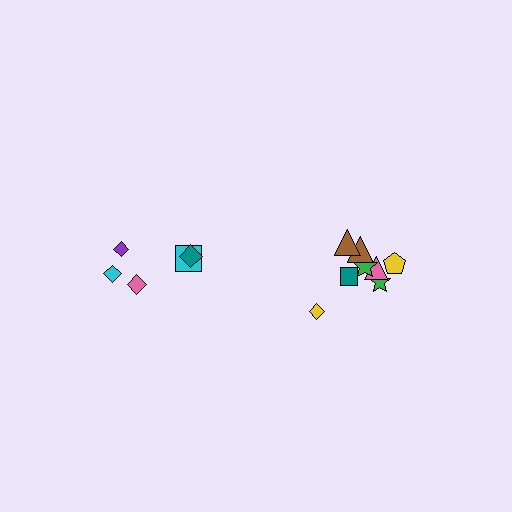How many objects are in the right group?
There are 8 objects.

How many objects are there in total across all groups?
There are 13 objects.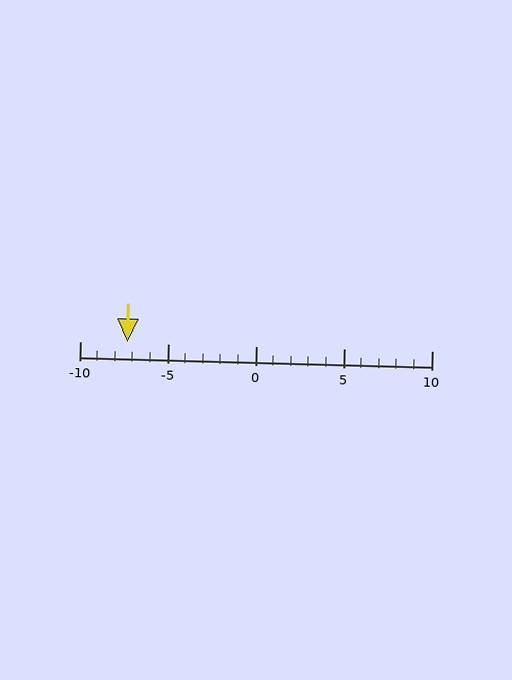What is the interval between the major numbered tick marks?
The major tick marks are spaced 5 units apart.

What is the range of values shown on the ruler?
The ruler shows values from -10 to 10.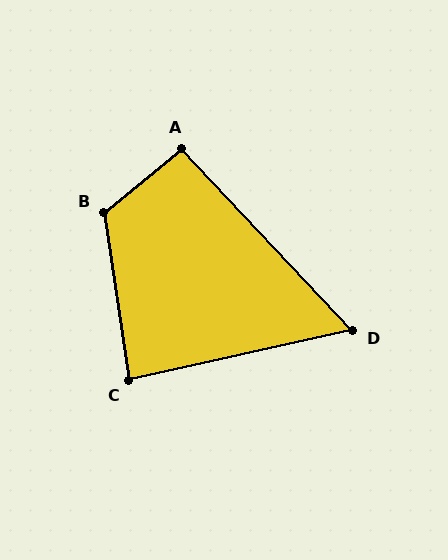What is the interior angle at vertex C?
Approximately 86 degrees (approximately right).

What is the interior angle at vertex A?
Approximately 94 degrees (approximately right).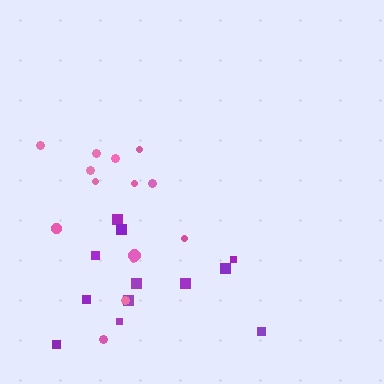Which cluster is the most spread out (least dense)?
Purple.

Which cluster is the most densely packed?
Pink.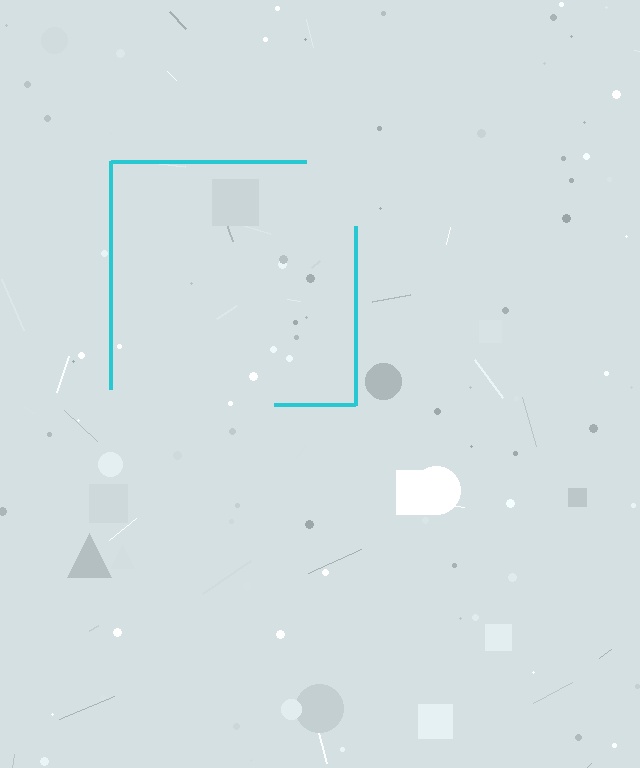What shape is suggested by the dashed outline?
The dashed outline suggests a square.